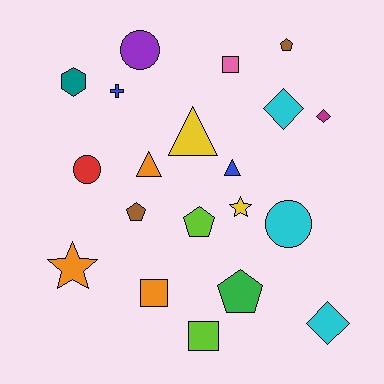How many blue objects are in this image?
There are 2 blue objects.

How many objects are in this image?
There are 20 objects.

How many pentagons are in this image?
There are 4 pentagons.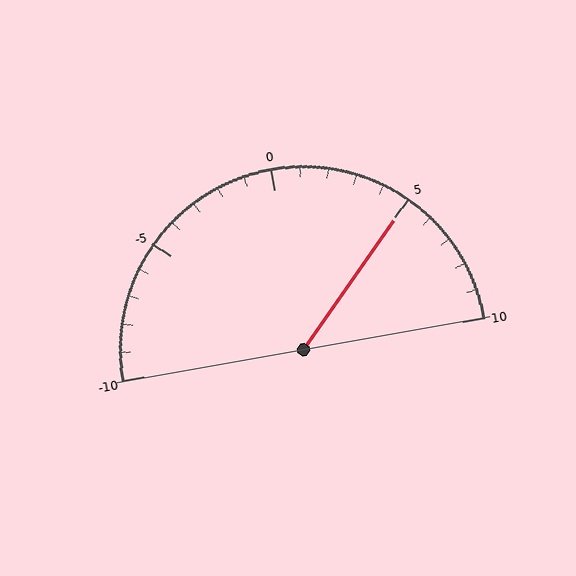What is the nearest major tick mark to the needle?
The nearest major tick mark is 5.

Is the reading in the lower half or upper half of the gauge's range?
The reading is in the upper half of the range (-10 to 10).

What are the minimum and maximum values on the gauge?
The gauge ranges from -10 to 10.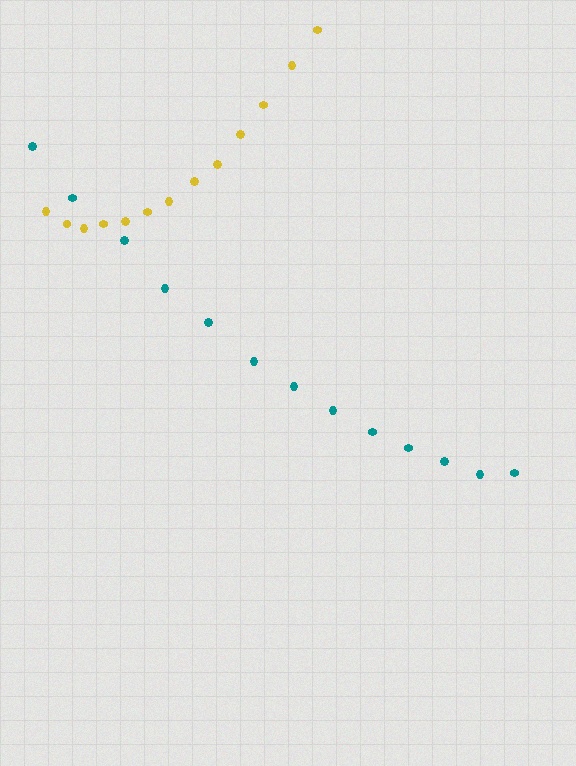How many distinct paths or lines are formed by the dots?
There are 2 distinct paths.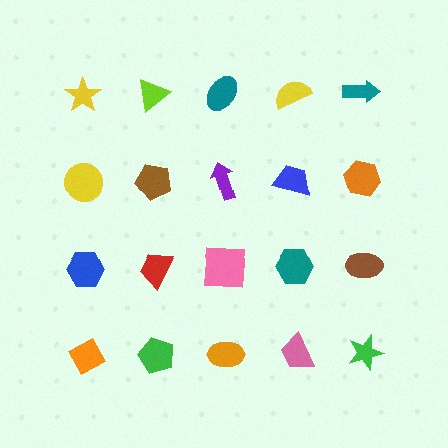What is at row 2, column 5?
An orange hexagon.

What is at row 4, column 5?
A green star.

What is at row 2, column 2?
A brown pentagon.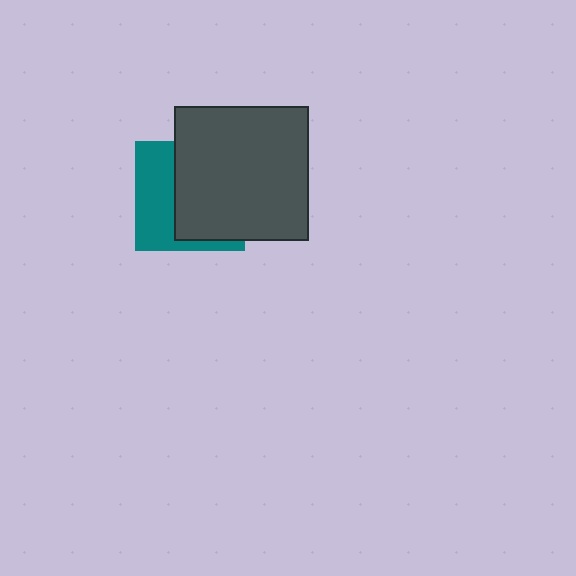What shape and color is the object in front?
The object in front is a dark gray square.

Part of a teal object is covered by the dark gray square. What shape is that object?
It is a square.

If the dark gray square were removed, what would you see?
You would see the complete teal square.